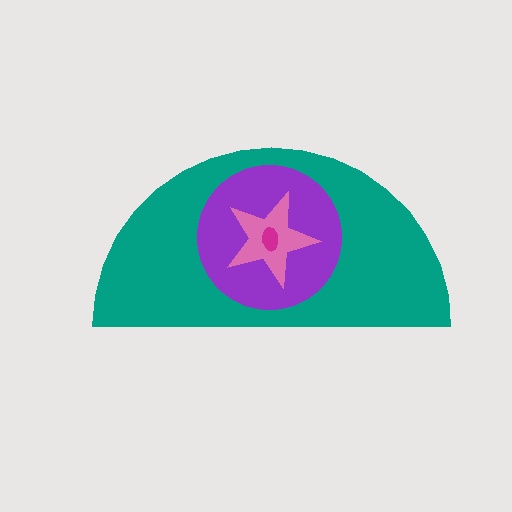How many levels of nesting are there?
4.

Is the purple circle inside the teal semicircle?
Yes.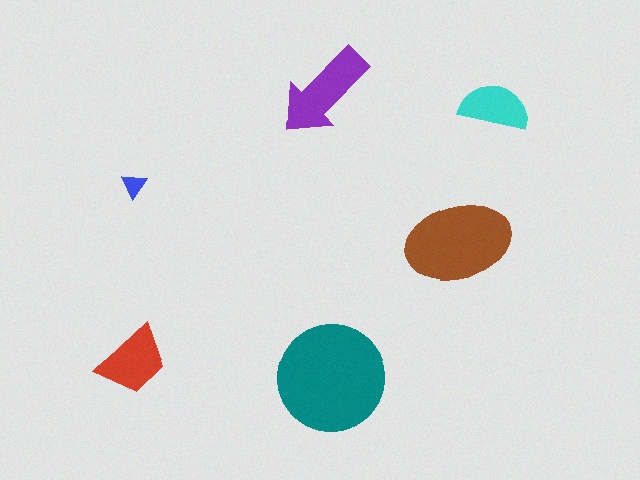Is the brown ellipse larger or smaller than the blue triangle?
Larger.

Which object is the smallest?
The blue triangle.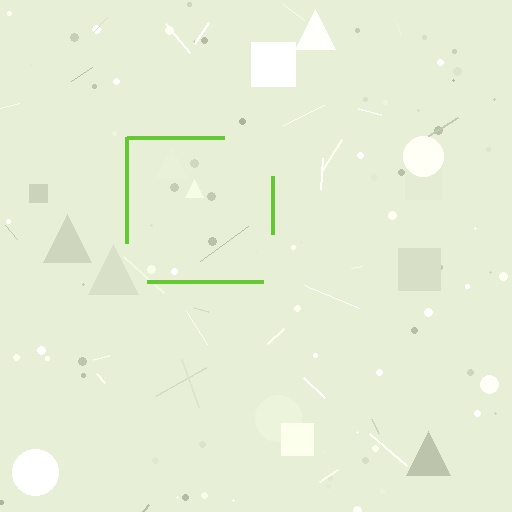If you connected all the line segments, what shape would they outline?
They would outline a square.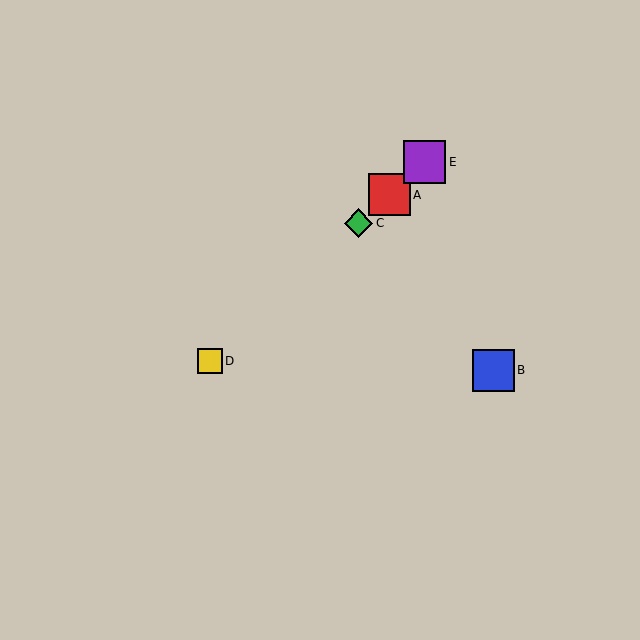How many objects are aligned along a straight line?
4 objects (A, C, D, E) are aligned along a straight line.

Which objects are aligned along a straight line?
Objects A, C, D, E are aligned along a straight line.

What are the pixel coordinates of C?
Object C is at (359, 223).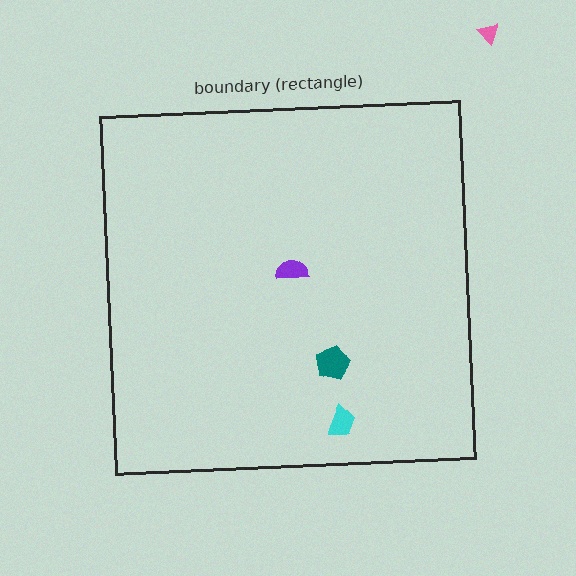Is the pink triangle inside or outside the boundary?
Outside.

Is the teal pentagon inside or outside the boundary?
Inside.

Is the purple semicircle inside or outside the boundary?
Inside.